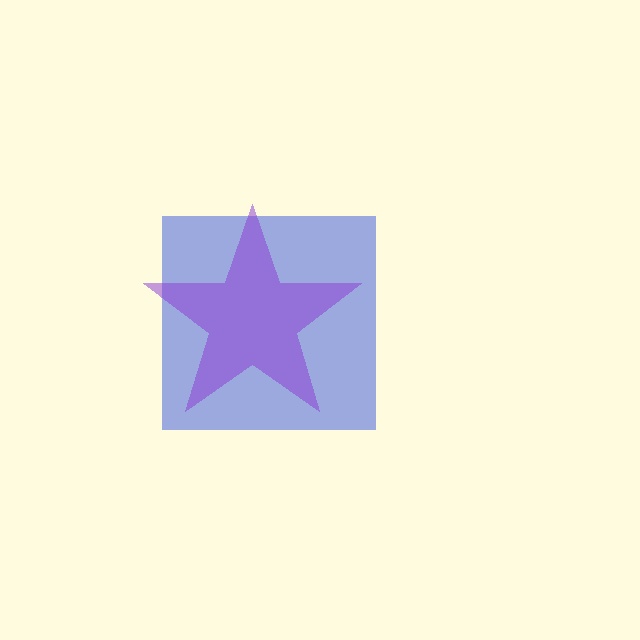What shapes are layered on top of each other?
The layered shapes are: a blue square, a purple star.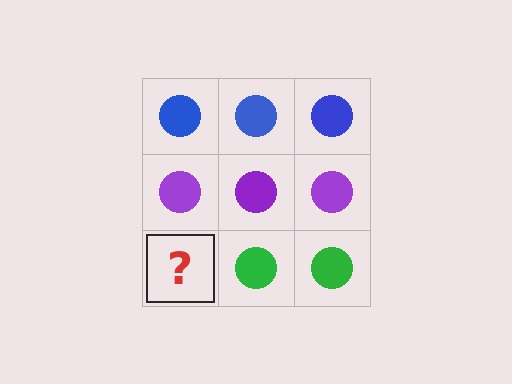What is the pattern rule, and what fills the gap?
The rule is that each row has a consistent color. The gap should be filled with a green circle.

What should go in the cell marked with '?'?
The missing cell should contain a green circle.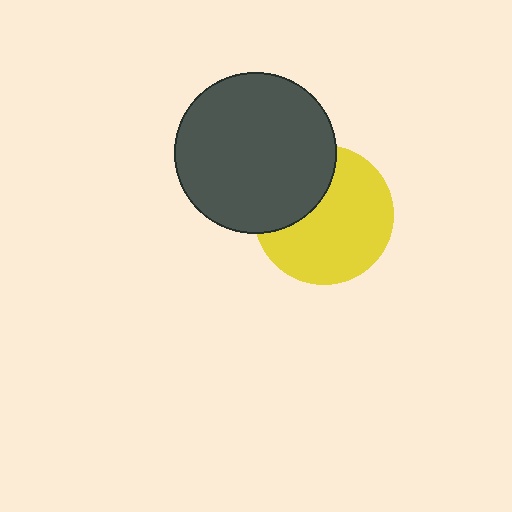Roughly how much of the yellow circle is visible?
Most of it is visible (roughly 68%).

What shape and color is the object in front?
The object in front is a dark gray circle.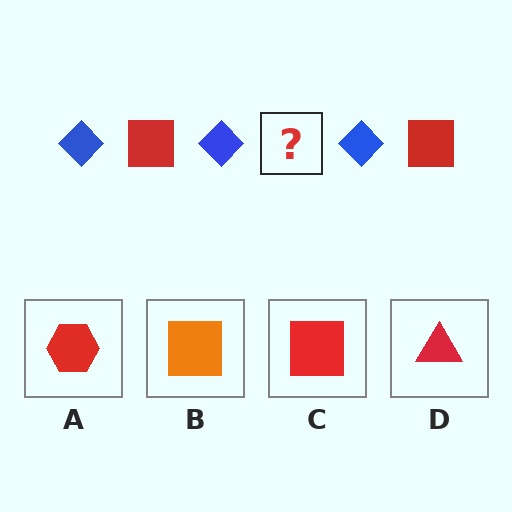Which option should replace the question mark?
Option C.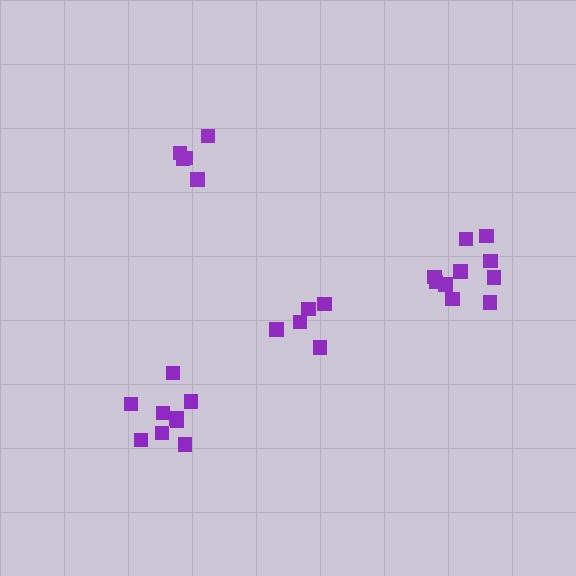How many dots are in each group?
Group 1: 10 dots, Group 2: 5 dots, Group 3: 9 dots, Group 4: 5 dots (29 total).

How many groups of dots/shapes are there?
There are 4 groups.